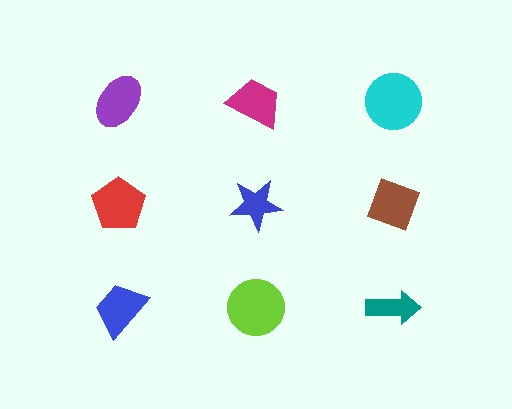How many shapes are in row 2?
3 shapes.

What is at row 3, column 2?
A lime circle.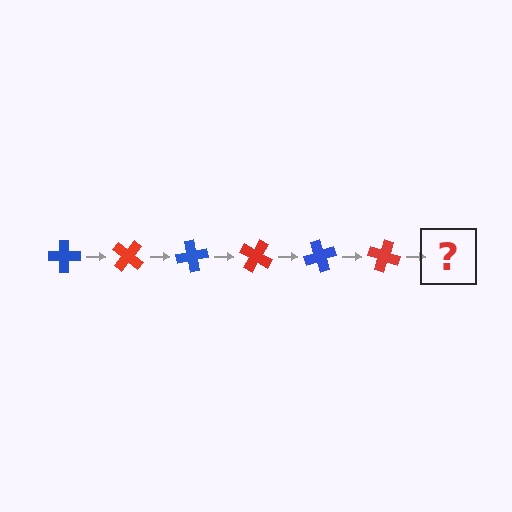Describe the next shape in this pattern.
It should be a blue cross, rotated 240 degrees from the start.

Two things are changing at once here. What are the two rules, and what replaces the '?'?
The two rules are that it rotates 40 degrees each step and the color cycles through blue and red. The '?' should be a blue cross, rotated 240 degrees from the start.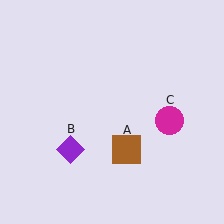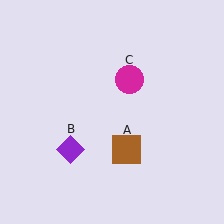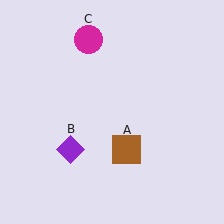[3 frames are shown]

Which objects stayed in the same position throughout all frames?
Brown square (object A) and purple diamond (object B) remained stationary.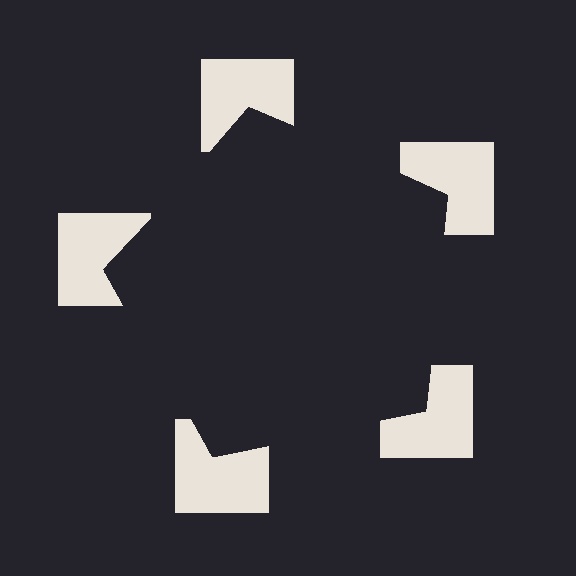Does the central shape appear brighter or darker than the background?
It typically appears slightly darker than the background, even though no actual brightness change is drawn.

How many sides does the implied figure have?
5 sides.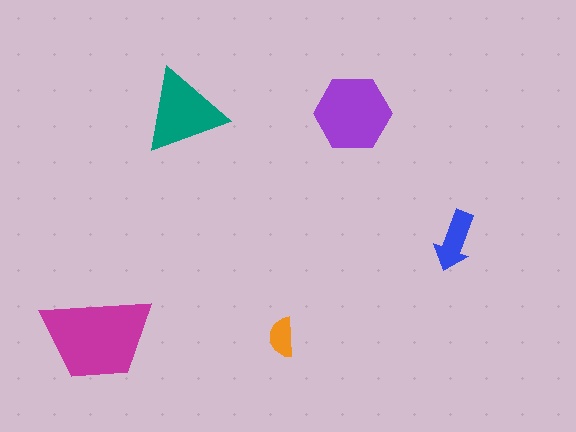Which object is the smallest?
The orange semicircle.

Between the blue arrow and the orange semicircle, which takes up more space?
The blue arrow.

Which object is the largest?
The magenta trapezoid.